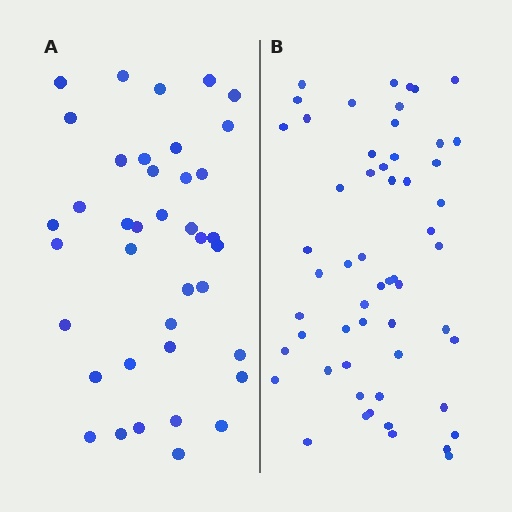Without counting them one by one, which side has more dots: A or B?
Region B (the right region) has more dots.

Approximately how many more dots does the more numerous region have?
Region B has approximately 15 more dots than region A.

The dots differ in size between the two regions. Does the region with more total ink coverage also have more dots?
No. Region A has more total ink coverage because its dots are larger, but region B actually contains more individual dots. Total area can be misleading — the number of items is what matters here.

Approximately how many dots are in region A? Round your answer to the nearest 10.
About 40 dots. (The exact count is 39, which rounds to 40.)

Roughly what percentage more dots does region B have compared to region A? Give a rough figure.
About 45% more.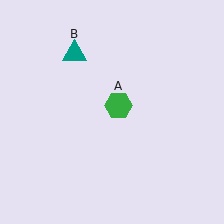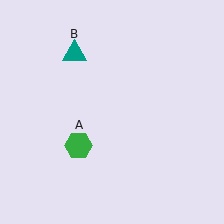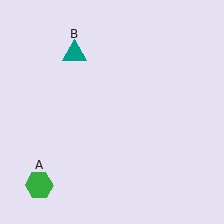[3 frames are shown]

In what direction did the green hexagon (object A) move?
The green hexagon (object A) moved down and to the left.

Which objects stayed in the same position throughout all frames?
Teal triangle (object B) remained stationary.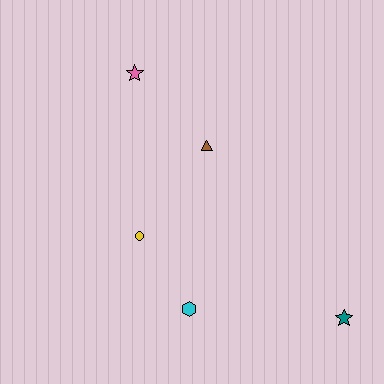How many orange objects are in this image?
There are no orange objects.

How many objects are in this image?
There are 5 objects.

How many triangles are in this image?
There is 1 triangle.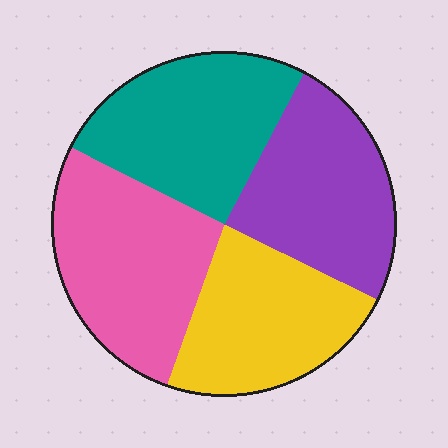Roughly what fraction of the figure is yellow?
Yellow takes up less than a quarter of the figure.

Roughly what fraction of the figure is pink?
Pink takes up about one quarter (1/4) of the figure.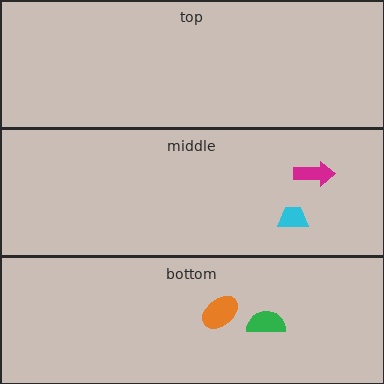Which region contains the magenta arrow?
The middle region.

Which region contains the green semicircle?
The bottom region.